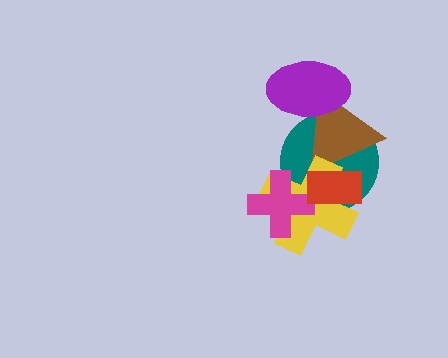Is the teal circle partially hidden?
Yes, it is partially covered by another shape.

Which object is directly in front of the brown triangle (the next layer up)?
The yellow cross is directly in front of the brown triangle.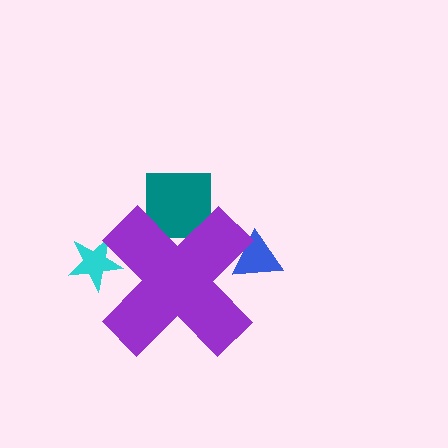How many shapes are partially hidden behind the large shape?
3 shapes are partially hidden.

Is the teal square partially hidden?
Yes, the teal square is partially hidden behind the purple cross.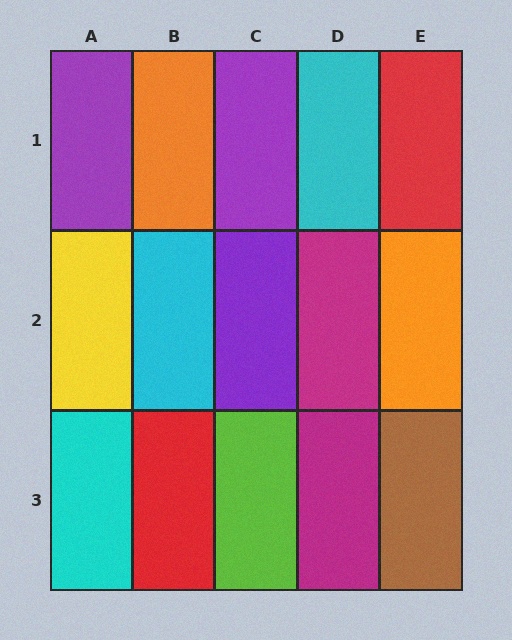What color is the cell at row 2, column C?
Purple.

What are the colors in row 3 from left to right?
Cyan, red, lime, magenta, brown.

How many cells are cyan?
3 cells are cyan.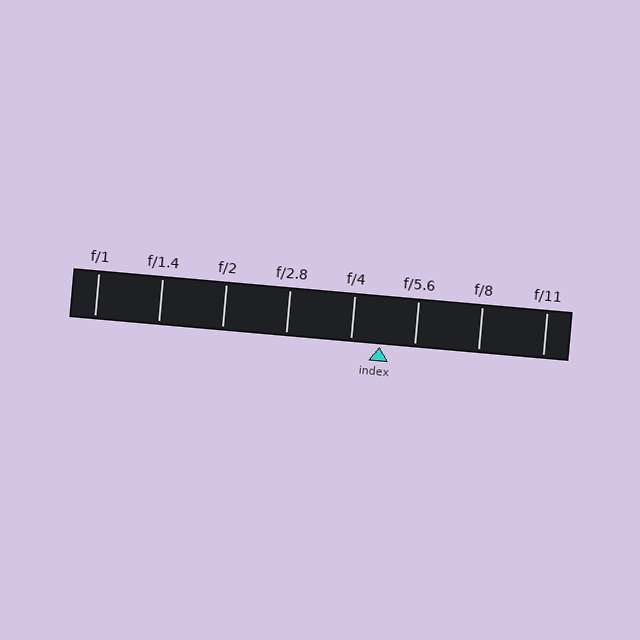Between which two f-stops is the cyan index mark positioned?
The index mark is between f/4 and f/5.6.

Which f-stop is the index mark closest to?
The index mark is closest to f/4.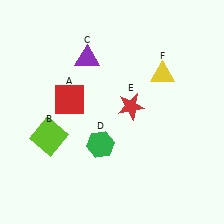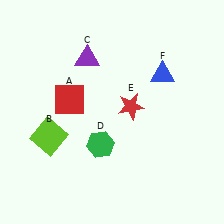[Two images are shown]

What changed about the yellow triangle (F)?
In Image 1, F is yellow. In Image 2, it changed to blue.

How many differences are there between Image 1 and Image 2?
There is 1 difference between the two images.